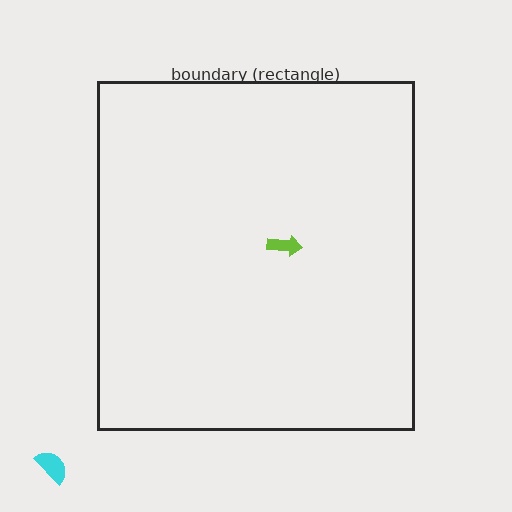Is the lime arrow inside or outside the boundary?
Inside.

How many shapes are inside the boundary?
1 inside, 1 outside.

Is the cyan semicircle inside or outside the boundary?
Outside.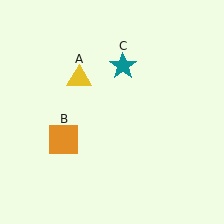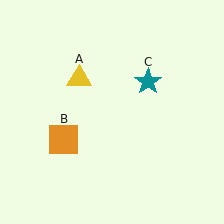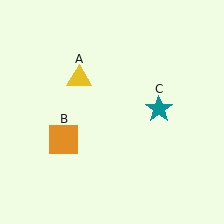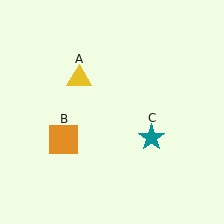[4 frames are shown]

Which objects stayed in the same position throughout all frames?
Yellow triangle (object A) and orange square (object B) remained stationary.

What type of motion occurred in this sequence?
The teal star (object C) rotated clockwise around the center of the scene.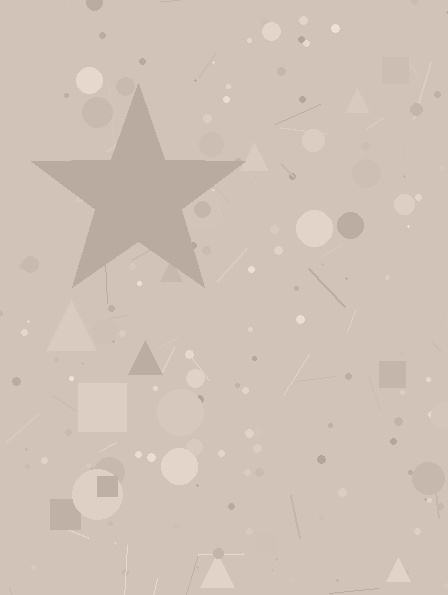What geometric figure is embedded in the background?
A star is embedded in the background.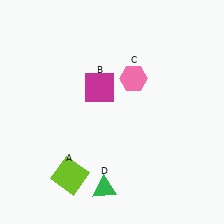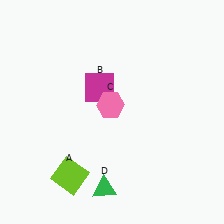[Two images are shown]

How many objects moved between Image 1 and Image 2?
1 object moved between the two images.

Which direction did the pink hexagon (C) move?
The pink hexagon (C) moved down.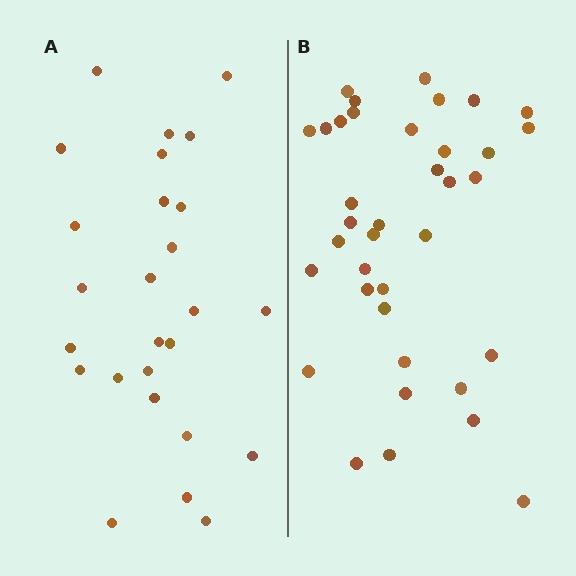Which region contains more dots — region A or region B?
Region B (the right region) has more dots.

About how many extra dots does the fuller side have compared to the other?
Region B has roughly 12 or so more dots than region A.